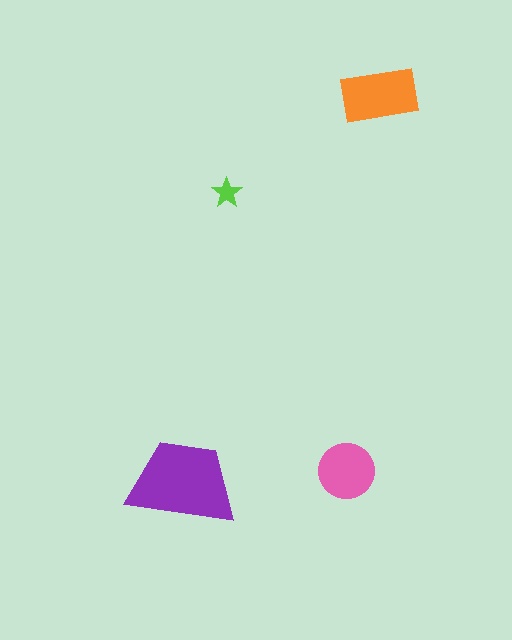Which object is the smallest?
The lime star.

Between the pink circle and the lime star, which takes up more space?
The pink circle.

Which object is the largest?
The purple trapezoid.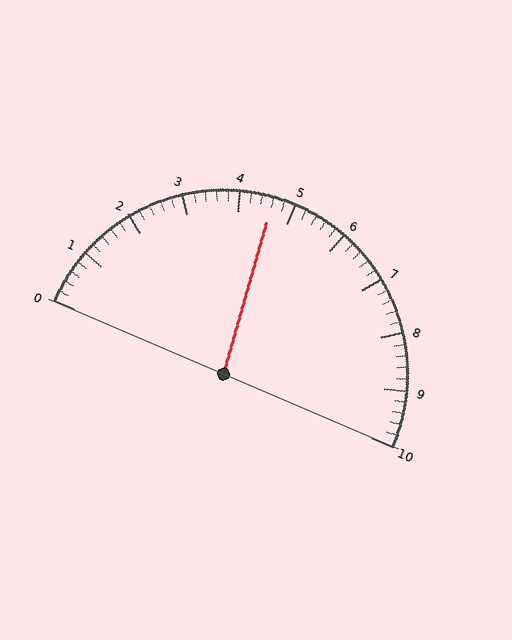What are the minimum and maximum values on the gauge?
The gauge ranges from 0 to 10.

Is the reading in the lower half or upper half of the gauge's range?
The reading is in the lower half of the range (0 to 10).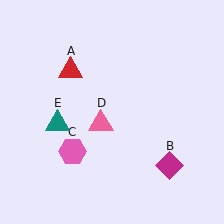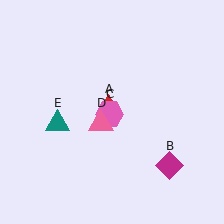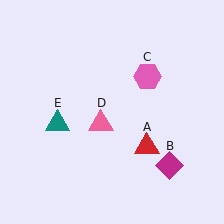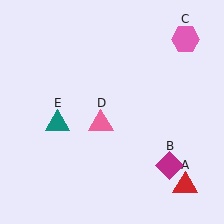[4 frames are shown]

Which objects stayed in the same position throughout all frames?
Magenta diamond (object B) and pink triangle (object D) and teal triangle (object E) remained stationary.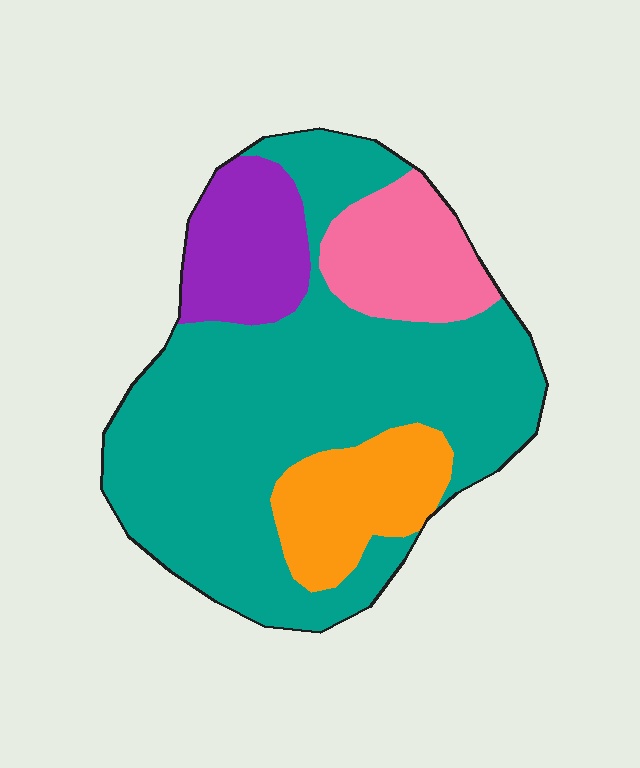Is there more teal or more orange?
Teal.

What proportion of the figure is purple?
Purple takes up less than a quarter of the figure.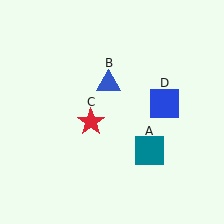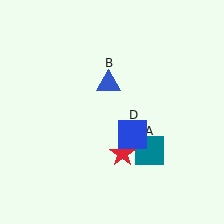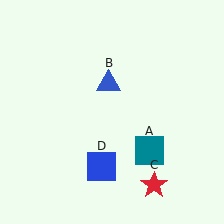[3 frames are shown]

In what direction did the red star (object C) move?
The red star (object C) moved down and to the right.